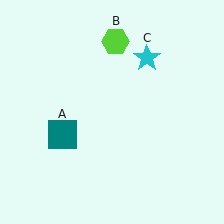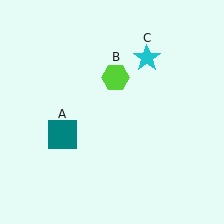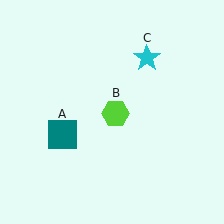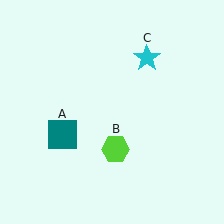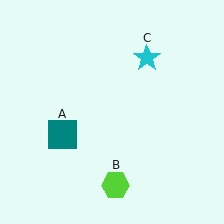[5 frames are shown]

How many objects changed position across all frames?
1 object changed position: lime hexagon (object B).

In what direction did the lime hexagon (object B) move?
The lime hexagon (object B) moved down.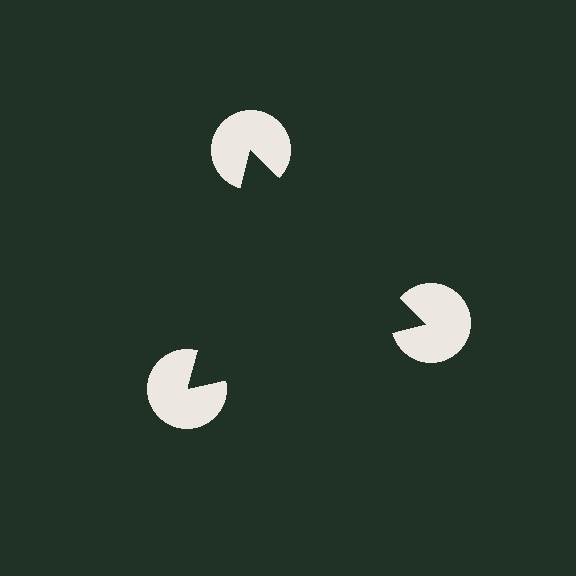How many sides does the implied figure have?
3 sides.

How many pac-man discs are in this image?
There are 3 — one at each vertex of the illusory triangle.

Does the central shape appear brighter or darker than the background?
It typically appears slightly darker than the background, even though no actual brightness change is drawn.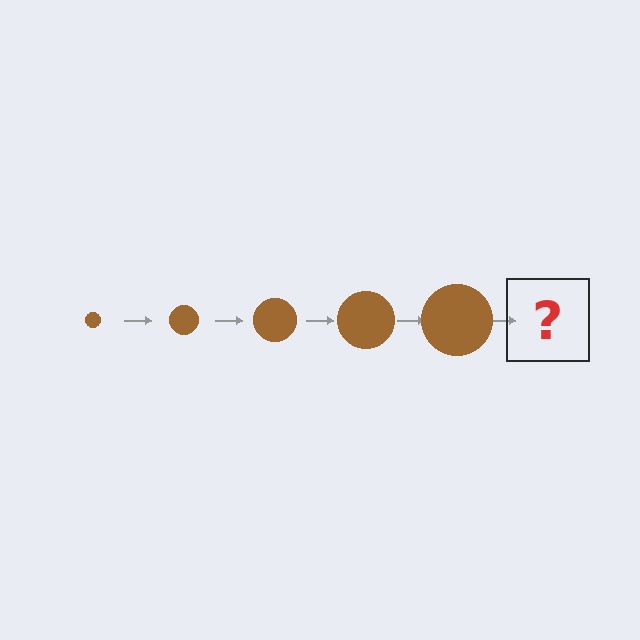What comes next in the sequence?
The next element should be a brown circle, larger than the previous one.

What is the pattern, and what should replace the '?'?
The pattern is that the circle gets progressively larger each step. The '?' should be a brown circle, larger than the previous one.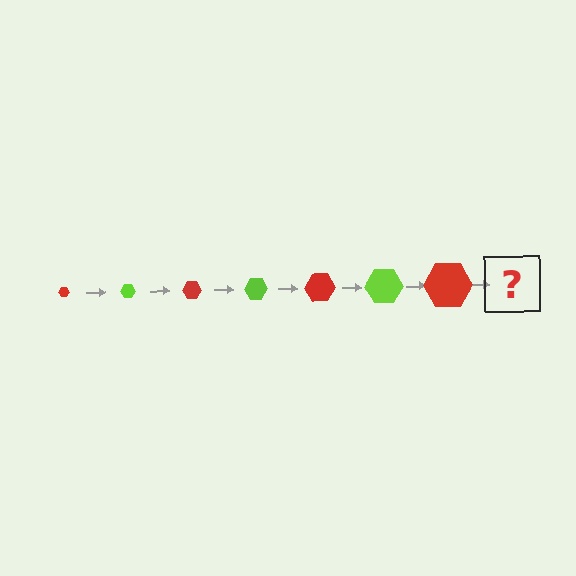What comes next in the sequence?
The next element should be a lime hexagon, larger than the previous one.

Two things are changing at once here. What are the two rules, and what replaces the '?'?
The two rules are that the hexagon grows larger each step and the color cycles through red and lime. The '?' should be a lime hexagon, larger than the previous one.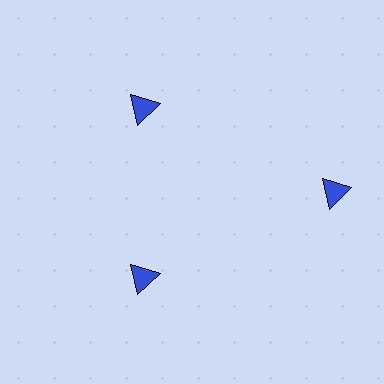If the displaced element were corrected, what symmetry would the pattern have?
It would have 3-fold rotational symmetry — the pattern would map onto itself every 120 degrees.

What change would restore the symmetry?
The symmetry would be restored by moving it inward, back onto the ring so that all 3 triangles sit at equal angles and equal distance from the center.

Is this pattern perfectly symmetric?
No. The 3 blue triangles are arranged in a ring, but one element near the 3 o'clock position is pushed outward from the center, breaking the 3-fold rotational symmetry.